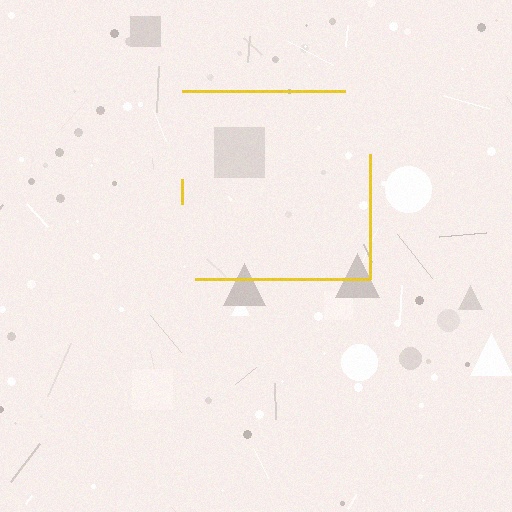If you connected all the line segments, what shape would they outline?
They would outline a square.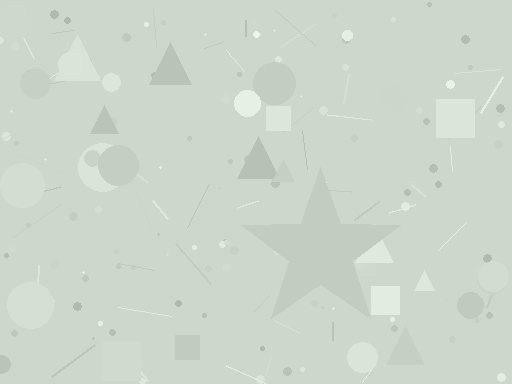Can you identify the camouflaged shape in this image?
The camouflaged shape is a star.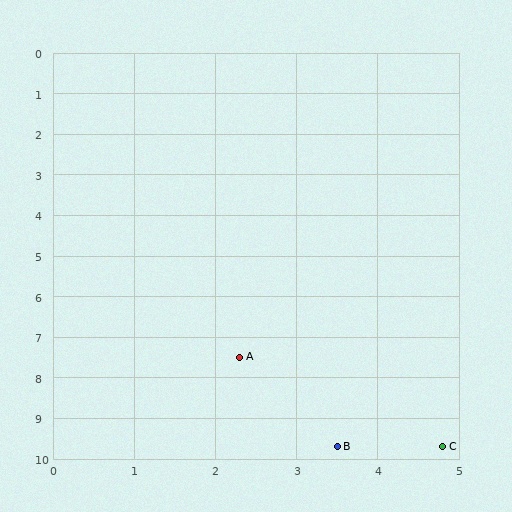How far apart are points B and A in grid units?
Points B and A are about 2.5 grid units apart.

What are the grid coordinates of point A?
Point A is at approximately (2.3, 7.5).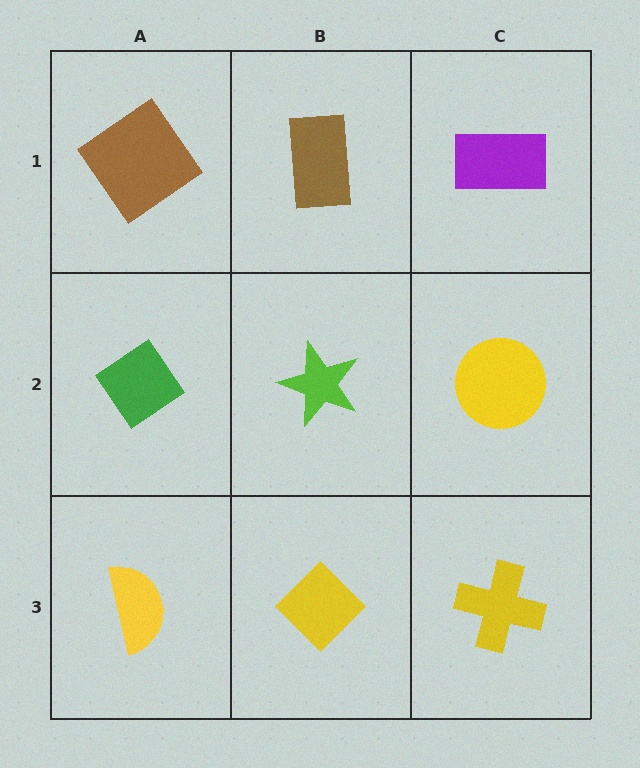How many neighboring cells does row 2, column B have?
4.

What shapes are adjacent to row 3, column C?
A yellow circle (row 2, column C), a yellow diamond (row 3, column B).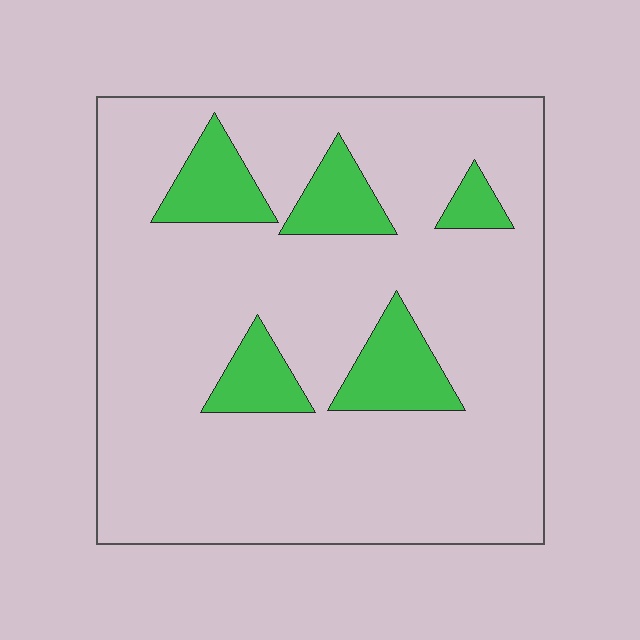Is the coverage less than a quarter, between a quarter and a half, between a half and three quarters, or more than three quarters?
Less than a quarter.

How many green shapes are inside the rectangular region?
5.